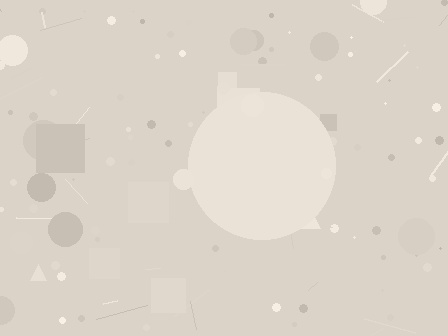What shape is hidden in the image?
A circle is hidden in the image.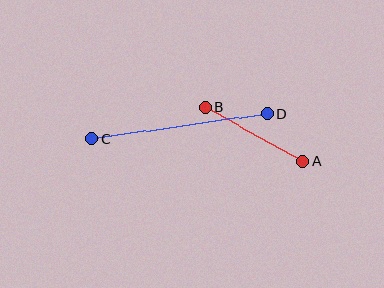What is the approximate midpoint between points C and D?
The midpoint is at approximately (180, 126) pixels.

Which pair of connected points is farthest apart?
Points C and D are farthest apart.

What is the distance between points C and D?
The distance is approximately 177 pixels.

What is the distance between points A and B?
The distance is approximately 111 pixels.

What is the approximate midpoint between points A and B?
The midpoint is at approximately (254, 135) pixels.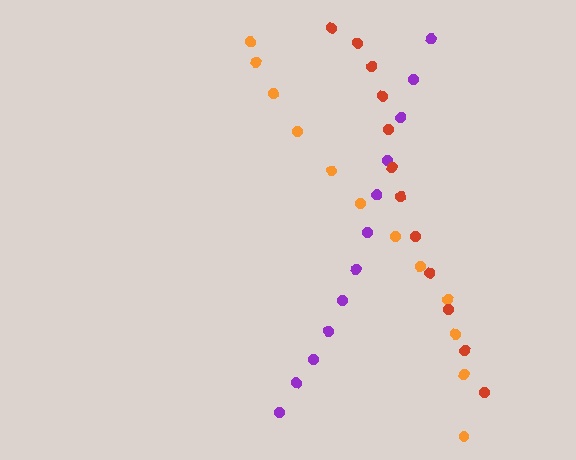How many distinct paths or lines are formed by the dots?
There are 3 distinct paths.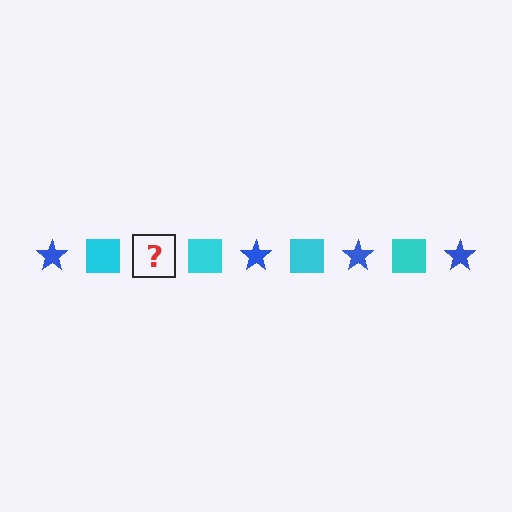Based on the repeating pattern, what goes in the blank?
The blank should be a blue star.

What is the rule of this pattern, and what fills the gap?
The rule is that the pattern alternates between blue star and cyan square. The gap should be filled with a blue star.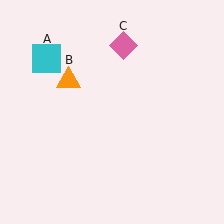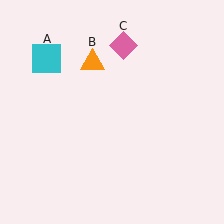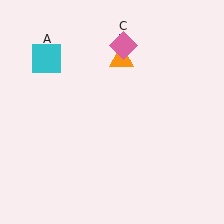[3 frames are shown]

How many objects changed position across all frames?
1 object changed position: orange triangle (object B).